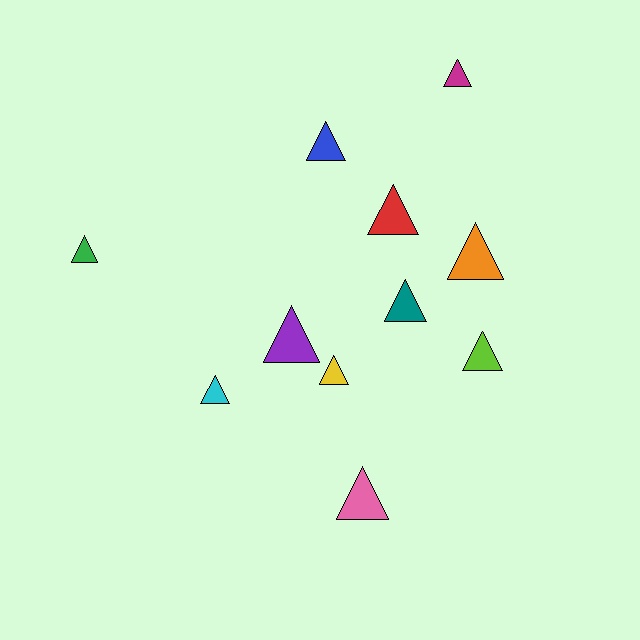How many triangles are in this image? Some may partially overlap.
There are 11 triangles.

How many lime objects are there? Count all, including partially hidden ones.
There is 1 lime object.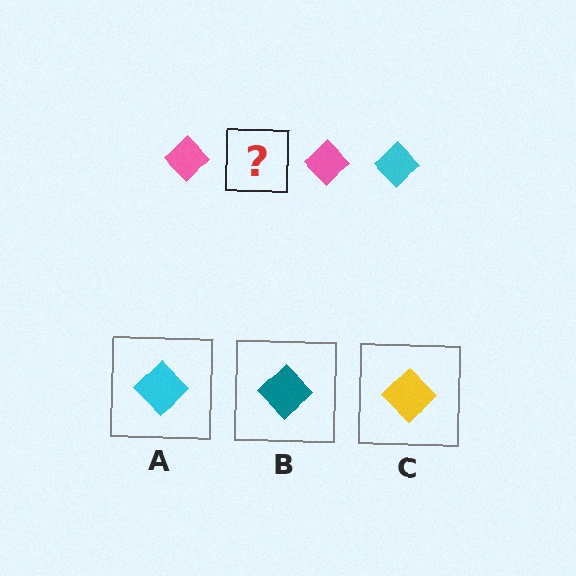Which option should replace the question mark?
Option A.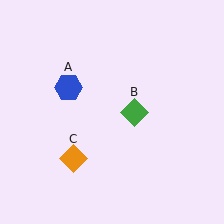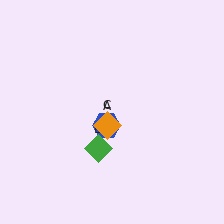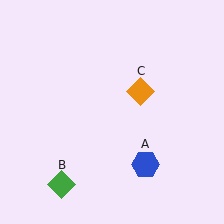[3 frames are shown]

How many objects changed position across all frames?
3 objects changed position: blue hexagon (object A), green diamond (object B), orange diamond (object C).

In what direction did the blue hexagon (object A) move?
The blue hexagon (object A) moved down and to the right.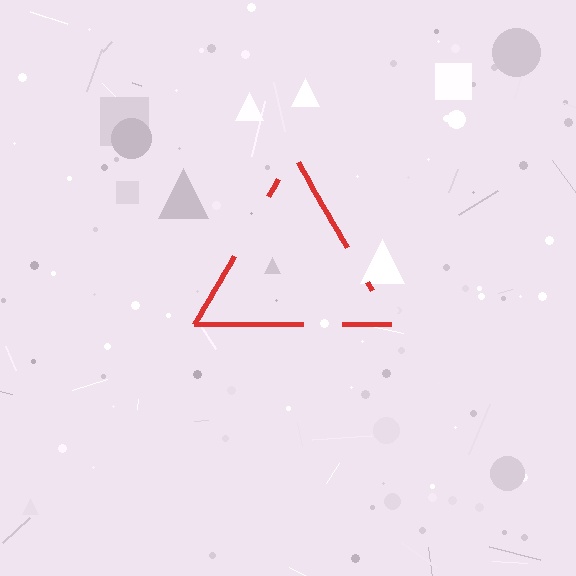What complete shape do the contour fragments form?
The contour fragments form a triangle.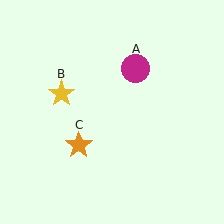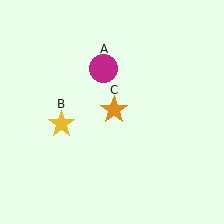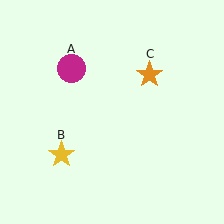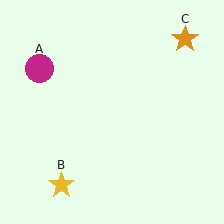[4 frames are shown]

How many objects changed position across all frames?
3 objects changed position: magenta circle (object A), yellow star (object B), orange star (object C).